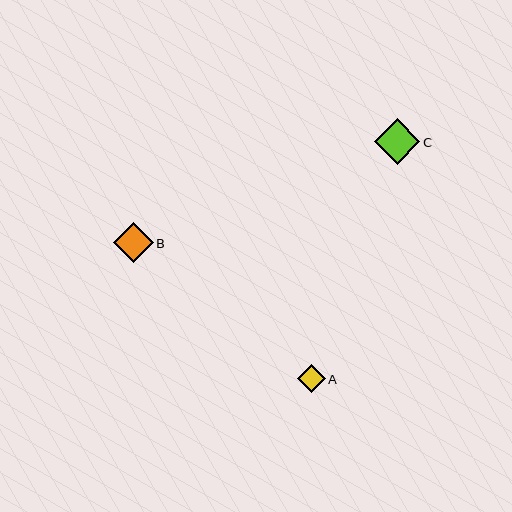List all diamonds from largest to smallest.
From largest to smallest: C, B, A.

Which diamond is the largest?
Diamond C is the largest with a size of approximately 46 pixels.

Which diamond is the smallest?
Diamond A is the smallest with a size of approximately 28 pixels.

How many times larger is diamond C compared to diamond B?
Diamond C is approximately 1.1 times the size of diamond B.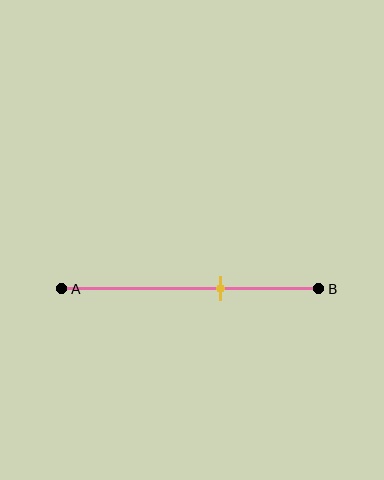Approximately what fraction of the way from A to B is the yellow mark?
The yellow mark is approximately 60% of the way from A to B.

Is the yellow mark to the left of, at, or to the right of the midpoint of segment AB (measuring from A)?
The yellow mark is to the right of the midpoint of segment AB.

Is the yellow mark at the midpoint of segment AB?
No, the mark is at about 60% from A, not at the 50% midpoint.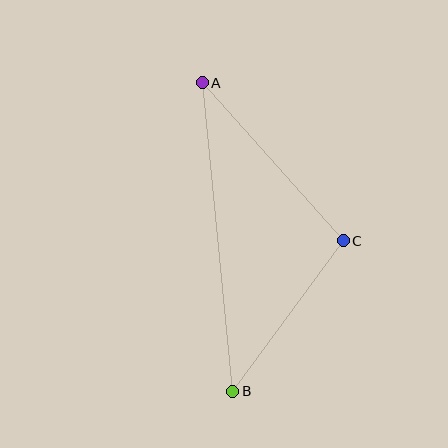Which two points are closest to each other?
Points B and C are closest to each other.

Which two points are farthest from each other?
Points A and B are farthest from each other.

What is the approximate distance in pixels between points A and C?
The distance between A and C is approximately 212 pixels.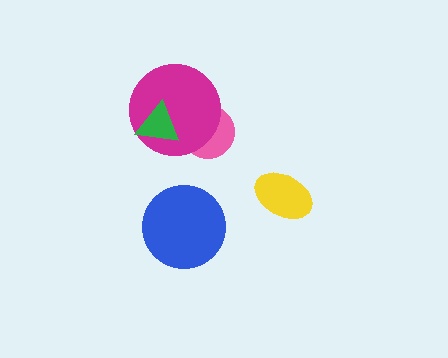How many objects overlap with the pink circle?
1 object overlaps with the pink circle.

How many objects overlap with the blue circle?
0 objects overlap with the blue circle.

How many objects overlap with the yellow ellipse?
0 objects overlap with the yellow ellipse.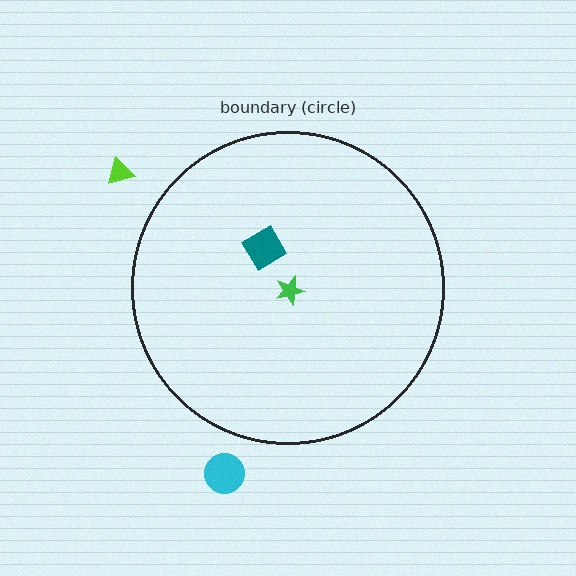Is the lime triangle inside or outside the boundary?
Outside.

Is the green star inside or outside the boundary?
Inside.